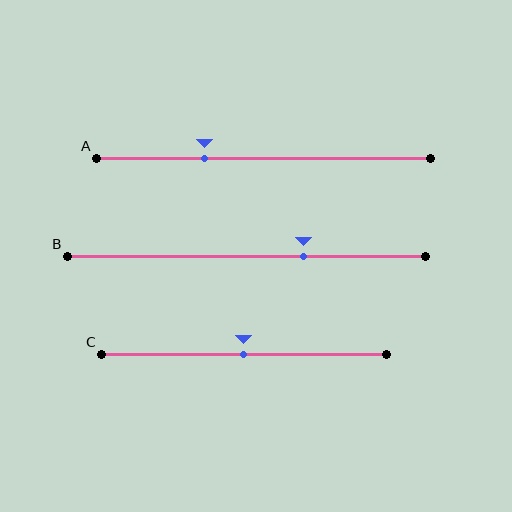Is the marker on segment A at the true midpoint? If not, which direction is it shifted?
No, the marker on segment A is shifted to the left by about 18% of the segment length.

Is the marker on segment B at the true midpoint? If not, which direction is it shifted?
No, the marker on segment B is shifted to the right by about 16% of the segment length.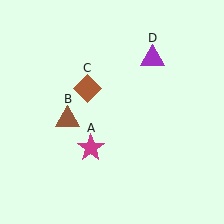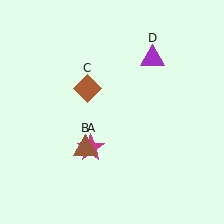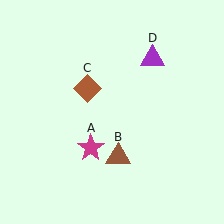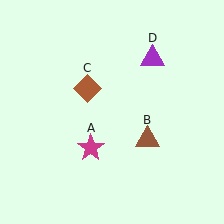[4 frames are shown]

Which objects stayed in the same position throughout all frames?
Magenta star (object A) and brown diamond (object C) and purple triangle (object D) remained stationary.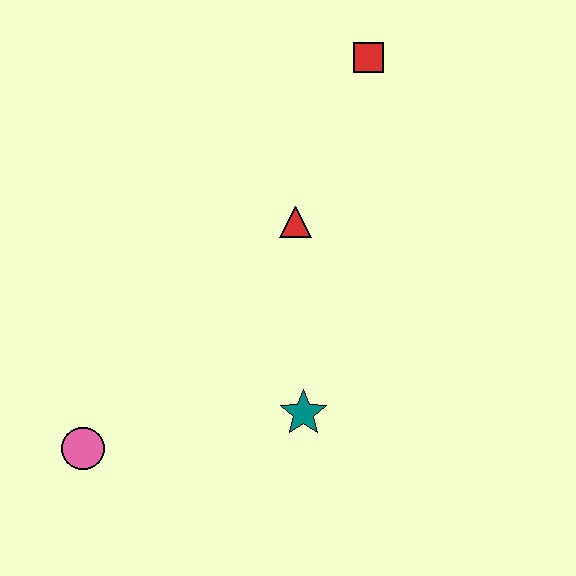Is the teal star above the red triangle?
No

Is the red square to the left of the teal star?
No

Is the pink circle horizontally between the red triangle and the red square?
No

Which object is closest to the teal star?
The red triangle is closest to the teal star.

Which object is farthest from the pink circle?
The red square is farthest from the pink circle.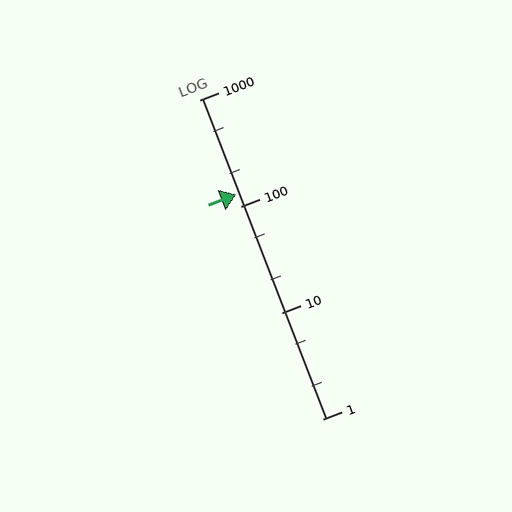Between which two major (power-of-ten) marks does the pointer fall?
The pointer is between 100 and 1000.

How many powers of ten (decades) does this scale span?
The scale spans 3 decades, from 1 to 1000.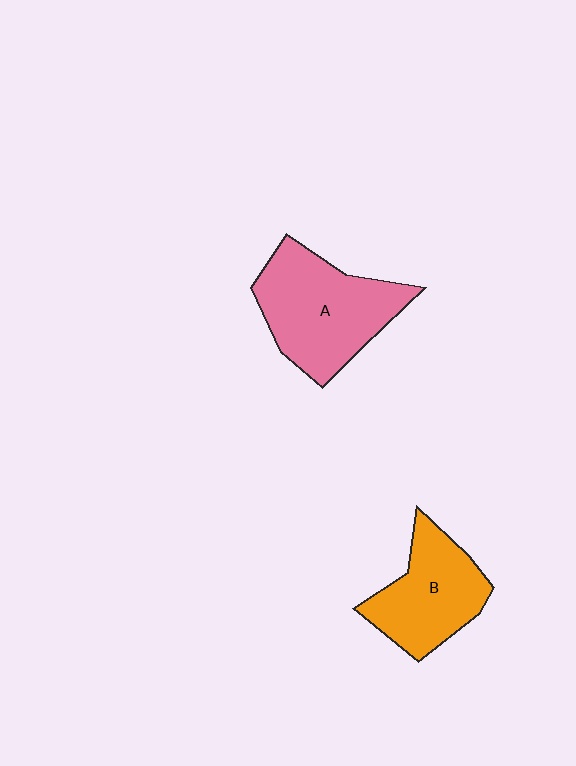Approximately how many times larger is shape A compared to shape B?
Approximately 1.3 times.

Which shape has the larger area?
Shape A (pink).